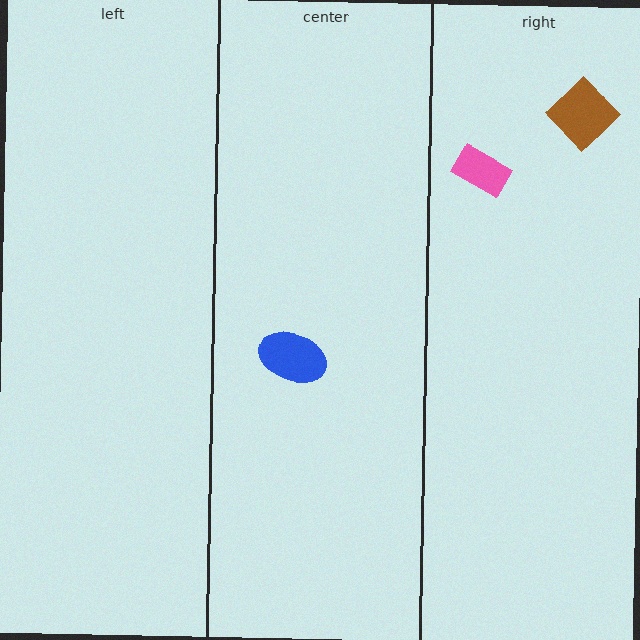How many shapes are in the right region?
2.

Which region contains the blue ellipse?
The center region.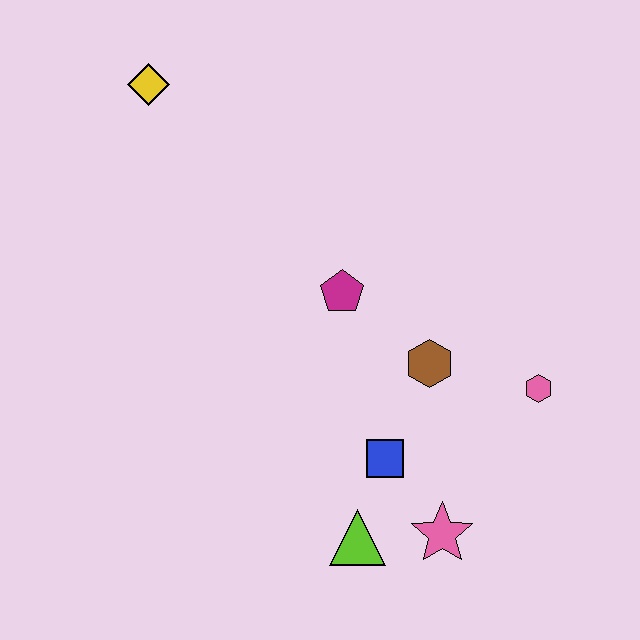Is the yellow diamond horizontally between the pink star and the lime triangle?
No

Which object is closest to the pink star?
The lime triangle is closest to the pink star.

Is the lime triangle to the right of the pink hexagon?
No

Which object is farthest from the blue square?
The yellow diamond is farthest from the blue square.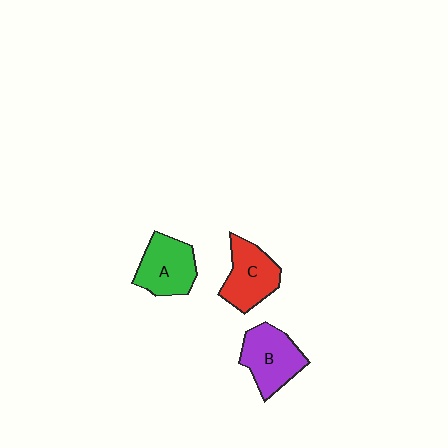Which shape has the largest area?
Shape B (purple).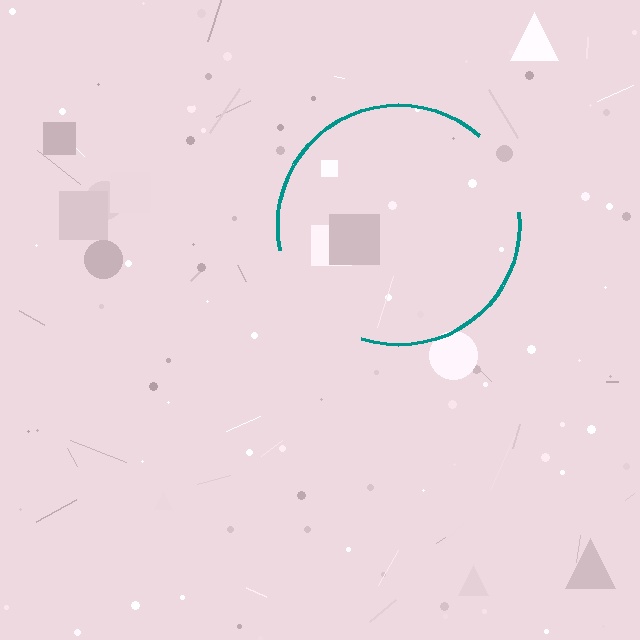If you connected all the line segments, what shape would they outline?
They would outline a circle.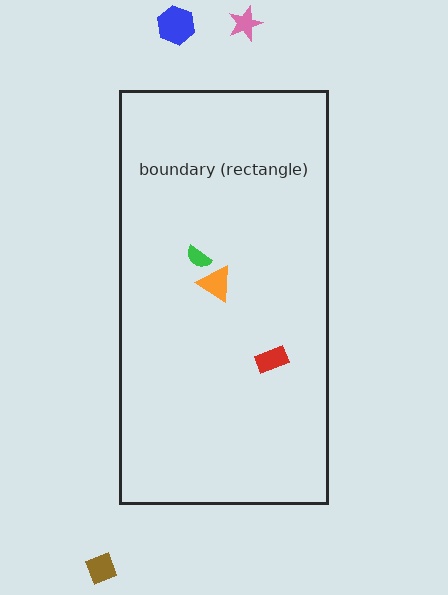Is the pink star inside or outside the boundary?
Outside.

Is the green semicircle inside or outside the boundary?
Inside.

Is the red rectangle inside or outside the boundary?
Inside.